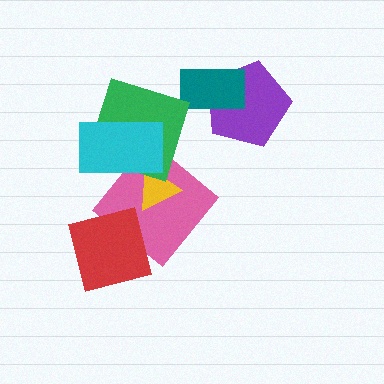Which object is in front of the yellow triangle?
The cyan rectangle is in front of the yellow triangle.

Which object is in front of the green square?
The cyan rectangle is in front of the green square.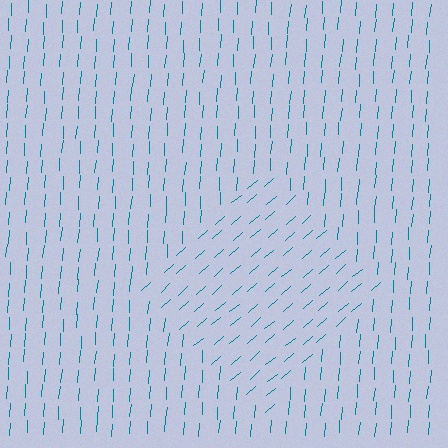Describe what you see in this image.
The image is filled with small teal line segments. A diamond region in the image has lines oriented differently from the surrounding lines, creating a visible texture boundary.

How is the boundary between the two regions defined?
The boundary is defined purely by a change in line orientation (approximately 45 degrees difference). All lines are the same color and thickness.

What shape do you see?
I see a diamond.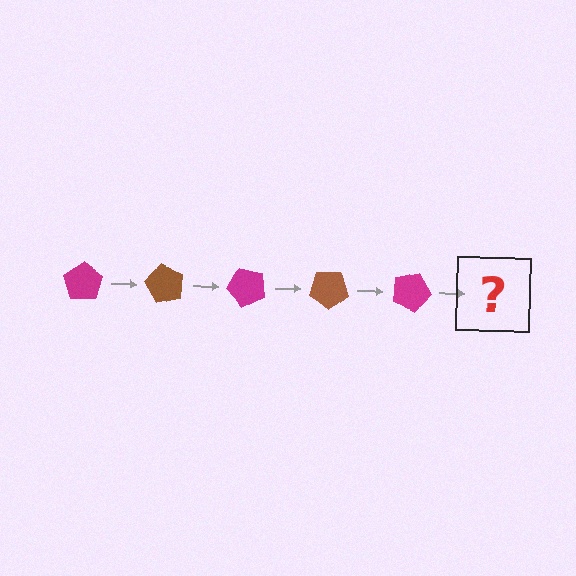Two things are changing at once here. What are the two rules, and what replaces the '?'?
The two rules are that it rotates 60 degrees each step and the color cycles through magenta and brown. The '?' should be a brown pentagon, rotated 300 degrees from the start.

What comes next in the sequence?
The next element should be a brown pentagon, rotated 300 degrees from the start.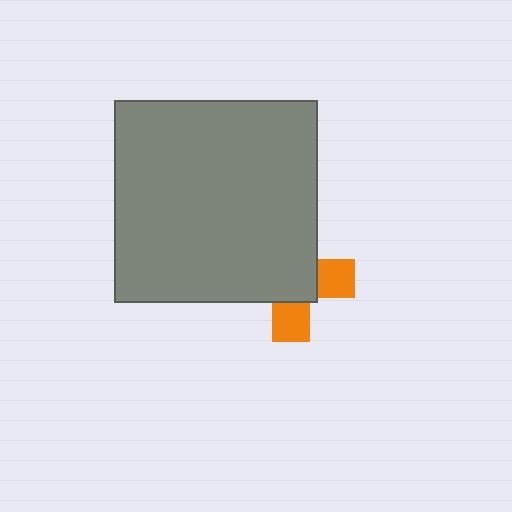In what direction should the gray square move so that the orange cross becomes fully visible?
The gray square should move toward the upper-left. That is the shortest direction to clear the overlap and leave the orange cross fully visible.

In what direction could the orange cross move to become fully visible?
The orange cross could move toward the lower-right. That would shift it out from behind the gray square entirely.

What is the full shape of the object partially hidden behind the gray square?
The partially hidden object is an orange cross.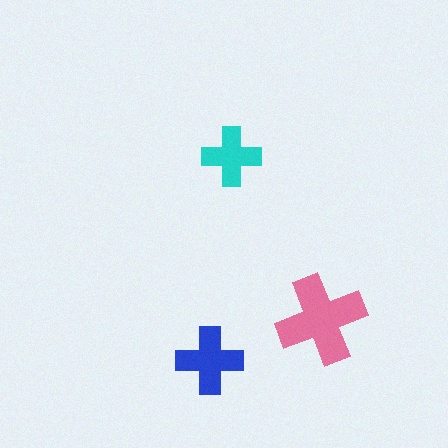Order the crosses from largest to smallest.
the pink one, the blue one, the cyan one.